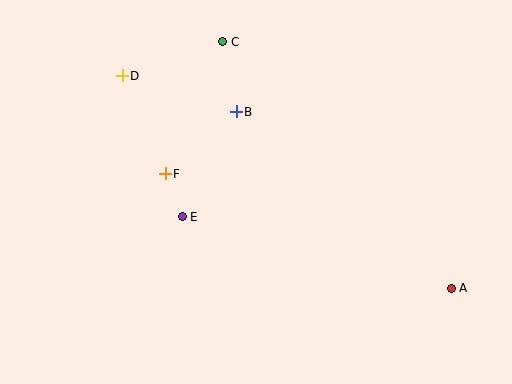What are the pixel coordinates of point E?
Point E is at (182, 217).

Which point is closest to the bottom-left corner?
Point E is closest to the bottom-left corner.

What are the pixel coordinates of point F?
Point F is at (165, 174).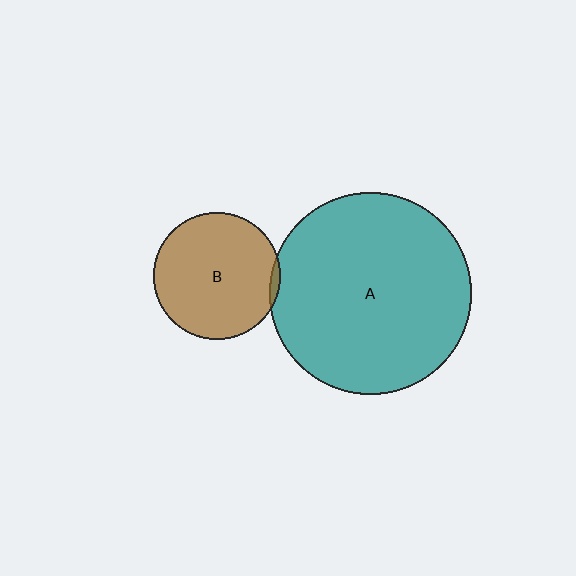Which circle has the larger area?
Circle A (teal).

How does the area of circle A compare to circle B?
Approximately 2.5 times.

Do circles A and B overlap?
Yes.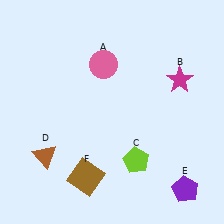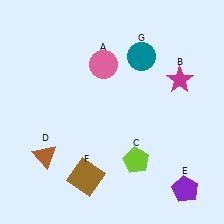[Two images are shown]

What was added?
A teal circle (G) was added in Image 2.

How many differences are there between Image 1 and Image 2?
There is 1 difference between the two images.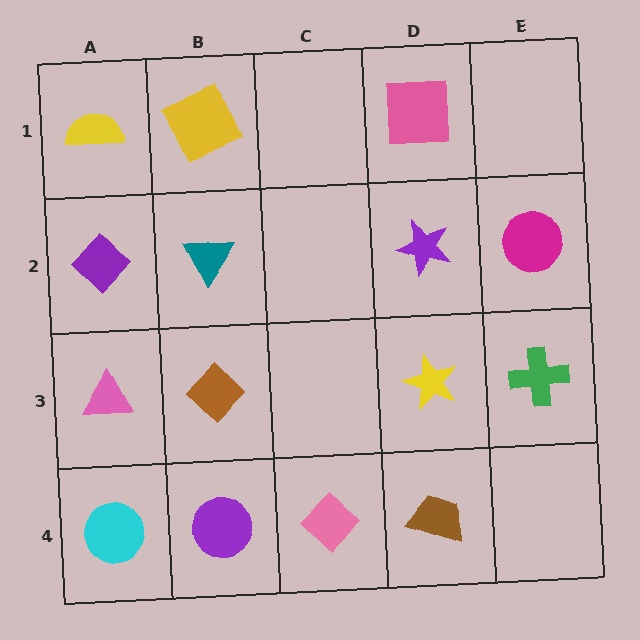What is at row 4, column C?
A pink diamond.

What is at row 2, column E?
A magenta circle.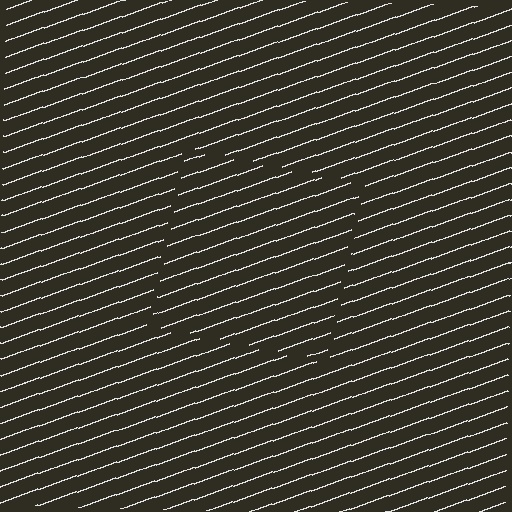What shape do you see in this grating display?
An illusory square. The interior of the shape contains the same grating, shifted by half a period — the contour is defined by the phase discontinuity where line-ends from the inner and outer gratings abut.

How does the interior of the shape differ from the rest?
The interior of the shape contains the same grating, shifted by half a period — the contour is defined by the phase discontinuity where line-ends from the inner and outer gratings abut.